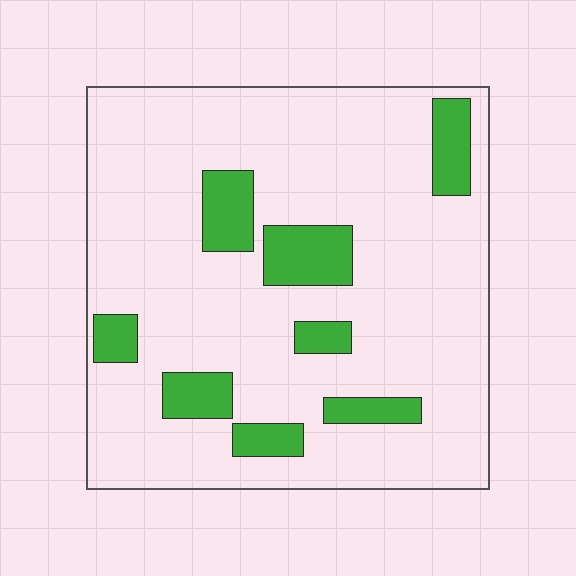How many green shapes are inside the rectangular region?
8.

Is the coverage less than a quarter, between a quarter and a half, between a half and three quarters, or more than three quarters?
Less than a quarter.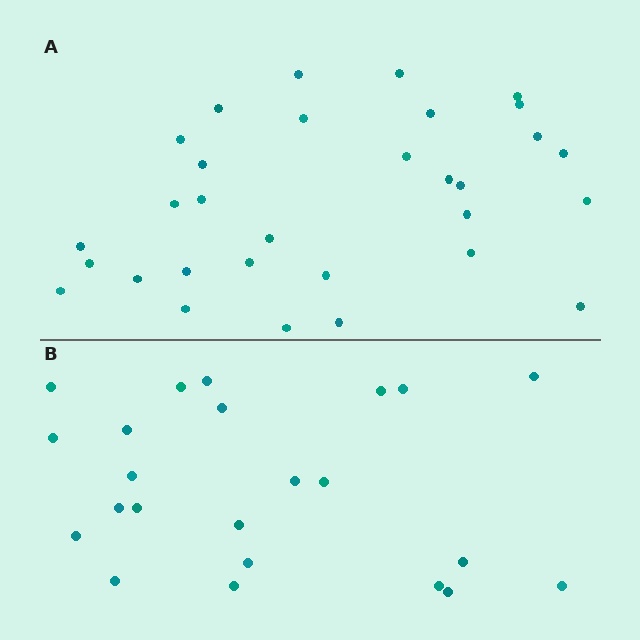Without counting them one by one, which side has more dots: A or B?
Region A (the top region) has more dots.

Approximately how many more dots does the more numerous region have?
Region A has roughly 8 or so more dots than region B.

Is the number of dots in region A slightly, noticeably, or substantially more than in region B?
Region A has noticeably more, but not dramatically so. The ratio is roughly 1.3 to 1.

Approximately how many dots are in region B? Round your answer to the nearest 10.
About 20 dots. (The exact count is 23, which rounds to 20.)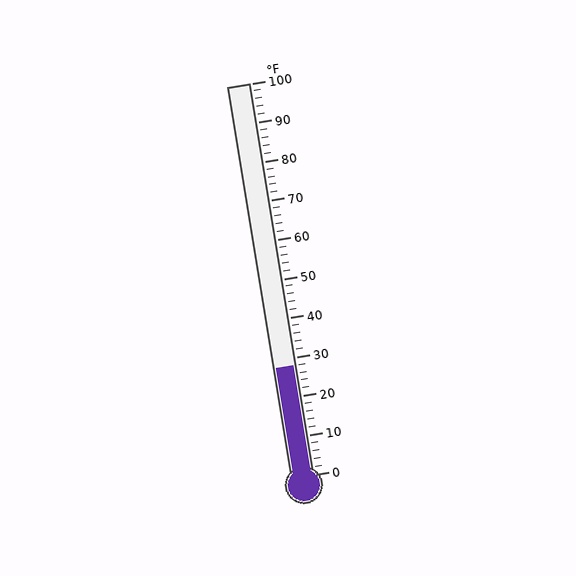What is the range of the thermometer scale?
The thermometer scale ranges from 0°F to 100°F.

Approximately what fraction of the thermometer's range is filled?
The thermometer is filled to approximately 30% of its range.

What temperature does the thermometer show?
The thermometer shows approximately 28°F.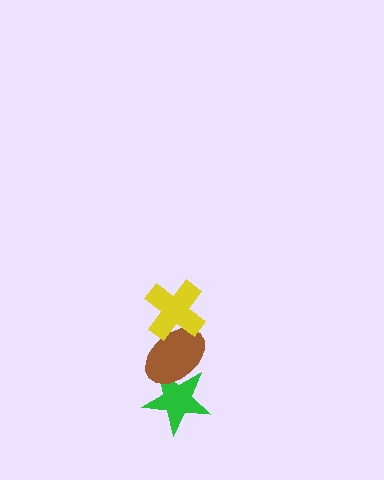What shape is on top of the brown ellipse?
The yellow cross is on top of the brown ellipse.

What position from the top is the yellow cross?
The yellow cross is 1st from the top.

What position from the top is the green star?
The green star is 3rd from the top.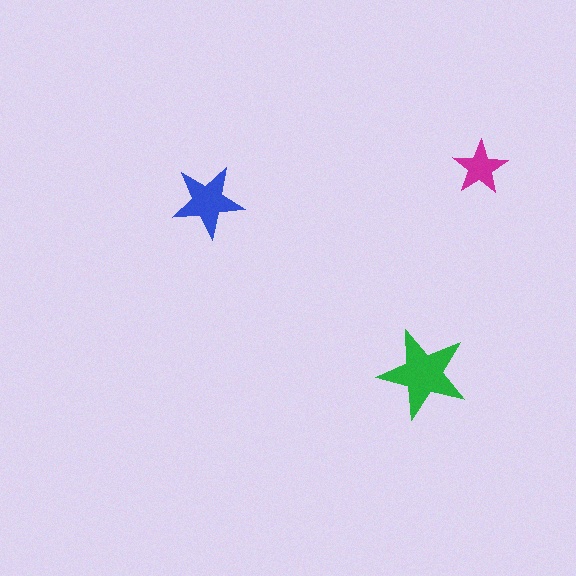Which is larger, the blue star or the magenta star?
The blue one.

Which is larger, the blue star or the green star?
The green one.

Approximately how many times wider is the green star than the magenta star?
About 1.5 times wider.